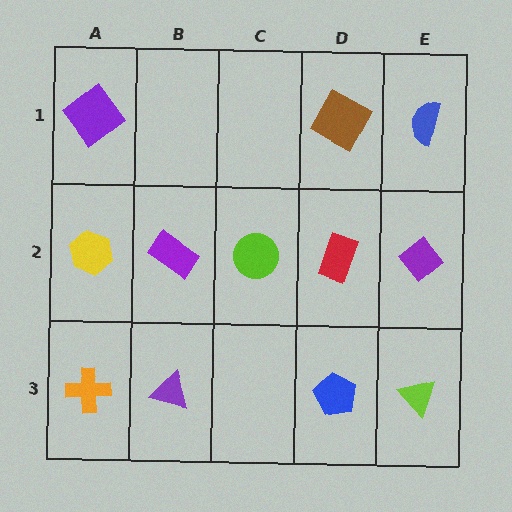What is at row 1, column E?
A blue semicircle.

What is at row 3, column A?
An orange cross.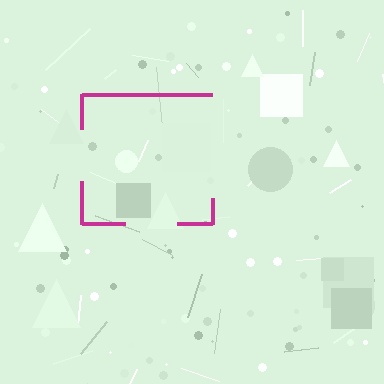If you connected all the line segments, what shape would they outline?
They would outline a square.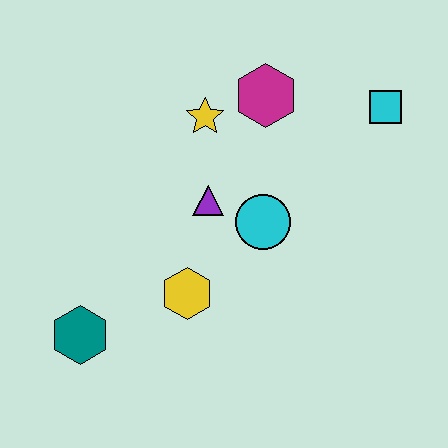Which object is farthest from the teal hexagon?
The cyan square is farthest from the teal hexagon.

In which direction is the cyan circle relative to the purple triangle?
The cyan circle is to the right of the purple triangle.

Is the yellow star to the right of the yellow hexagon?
Yes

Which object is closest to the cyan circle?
The purple triangle is closest to the cyan circle.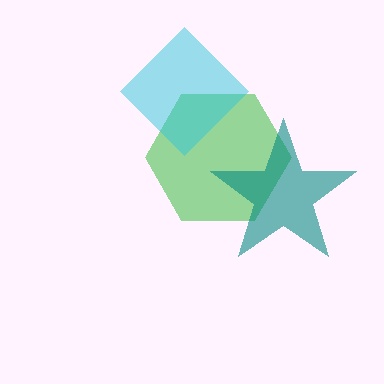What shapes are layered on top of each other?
The layered shapes are: a green hexagon, a cyan diamond, a teal star.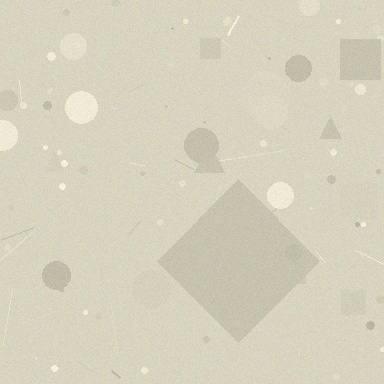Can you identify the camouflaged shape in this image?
The camouflaged shape is a diamond.